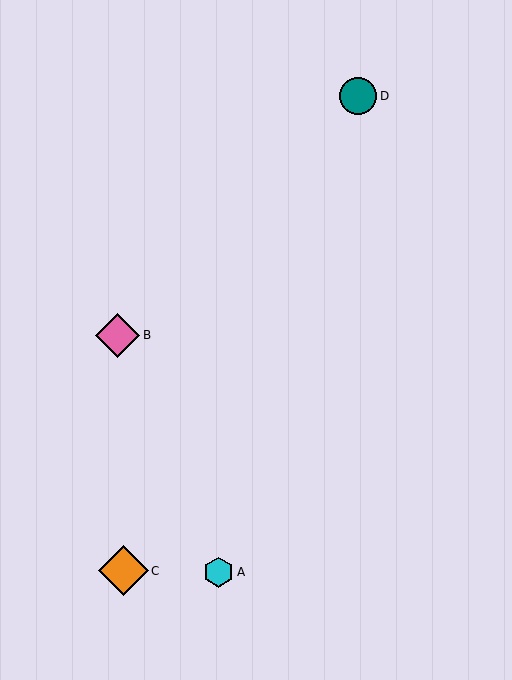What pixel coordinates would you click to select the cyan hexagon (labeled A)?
Click at (219, 572) to select the cyan hexagon A.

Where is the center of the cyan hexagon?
The center of the cyan hexagon is at (219, 572).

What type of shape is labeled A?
Shape A is a cyan hexagon.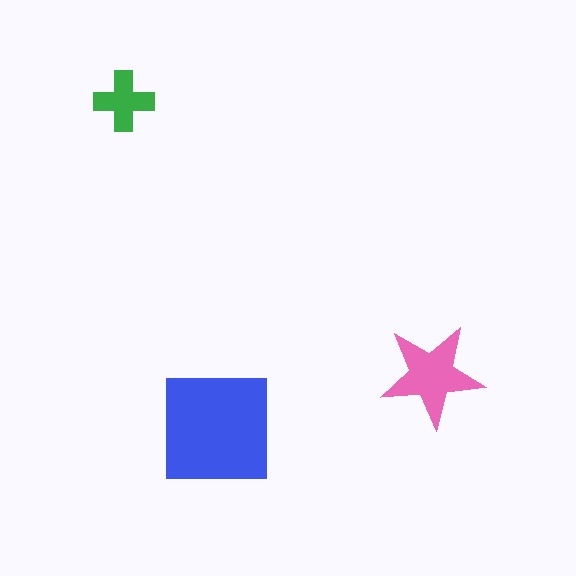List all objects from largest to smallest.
The blue square, the pink star, the green cross.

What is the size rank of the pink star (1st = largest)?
2nd.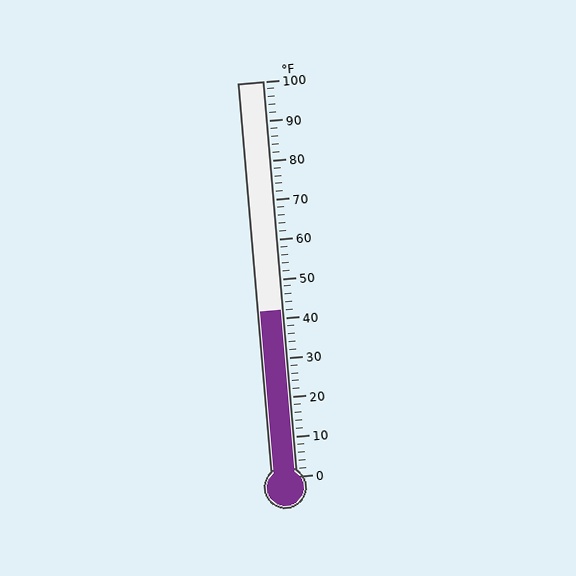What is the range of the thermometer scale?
The thermometer scale ranges from 0°F to 100°F.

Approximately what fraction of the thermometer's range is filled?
The thermometer is filled to approximately 40% of its range.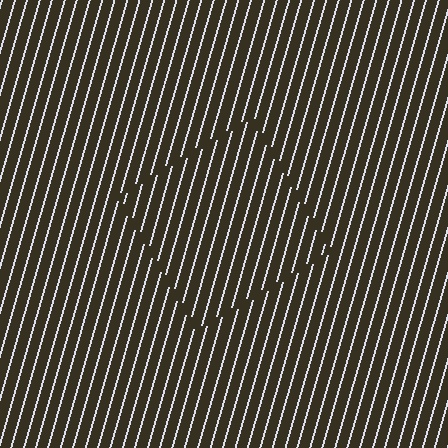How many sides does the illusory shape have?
4 sides — the line-ends trace a square.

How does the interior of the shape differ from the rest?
The interior of the shape contains the same grating, shifted by half a period — the contour is defined by the phase discontinuity where line-ends from the inner and outer gratings abut.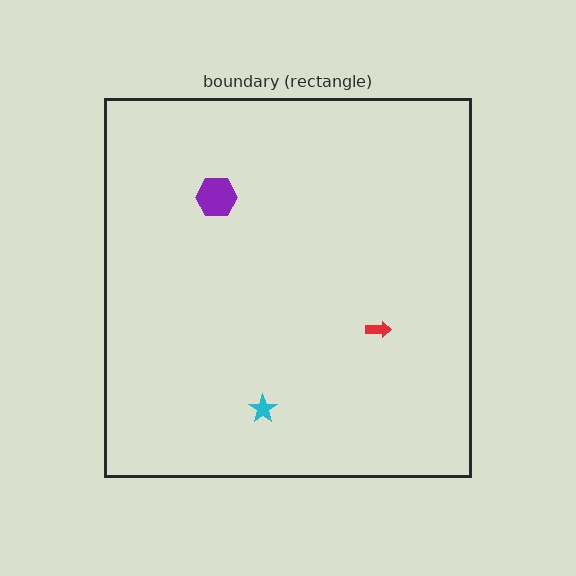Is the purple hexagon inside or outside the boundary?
Inside.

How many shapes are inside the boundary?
3 inside, 0 outside.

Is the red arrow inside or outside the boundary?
Inside.